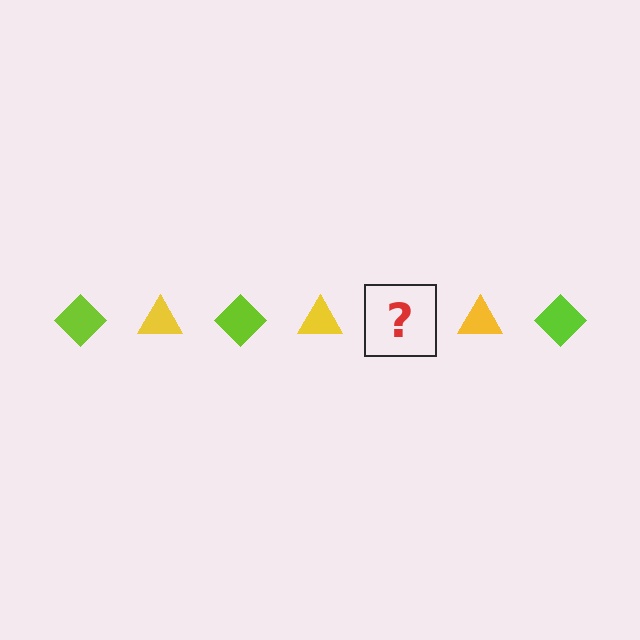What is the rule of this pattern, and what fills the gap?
The rule is that the pattern alternates between lime diamond and yellow triangle. The gap should be filled with a lime diamond.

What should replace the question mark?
The question mark should be replaced with a lime diamond.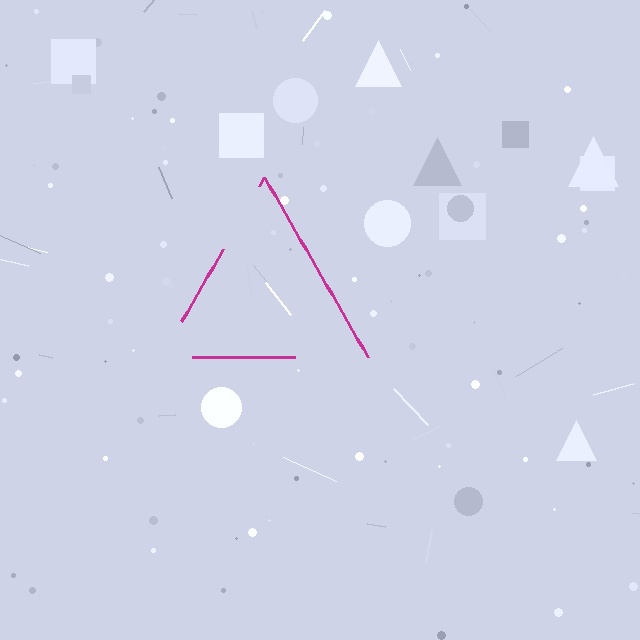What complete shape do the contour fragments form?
The contour fragments form a triangle.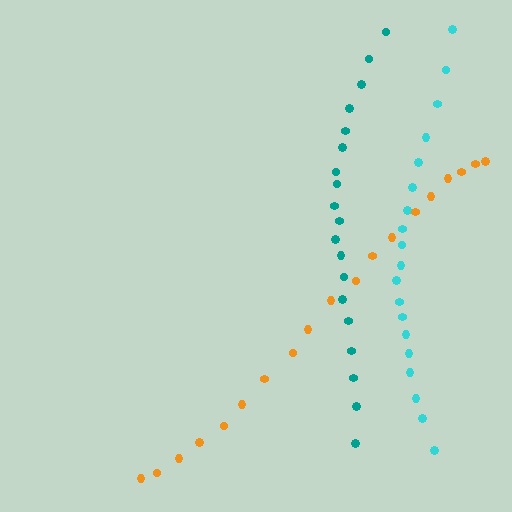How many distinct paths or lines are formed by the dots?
There are 3 distinct paths.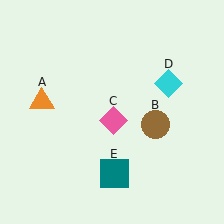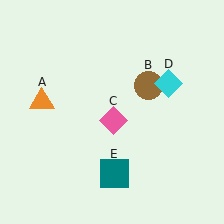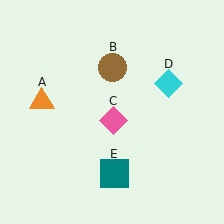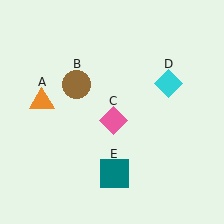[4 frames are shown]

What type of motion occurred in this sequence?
The brown circle (object B) rotated counterclockwise around the center of the scene.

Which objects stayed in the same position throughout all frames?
Orange triangle (object A) and pink diamond (object C) and cyan diamond (object D) and teal square (object E) remained stationary.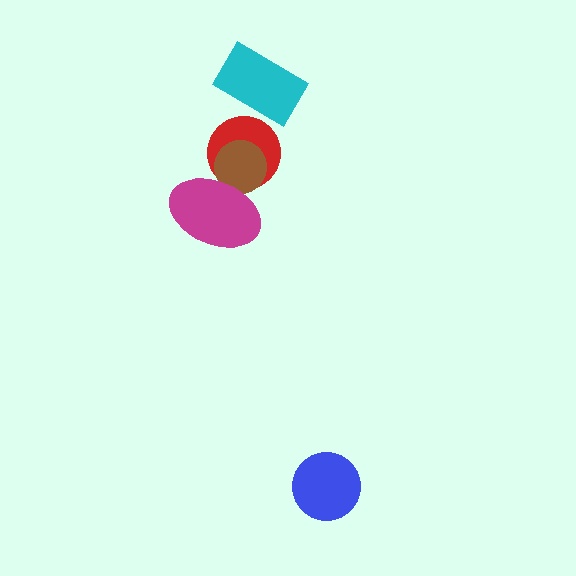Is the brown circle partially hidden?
Yes, it is partially covered by another shape.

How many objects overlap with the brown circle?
2 objects overlap with the brown circle.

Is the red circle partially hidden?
Yes, it is partially covered by another shape.